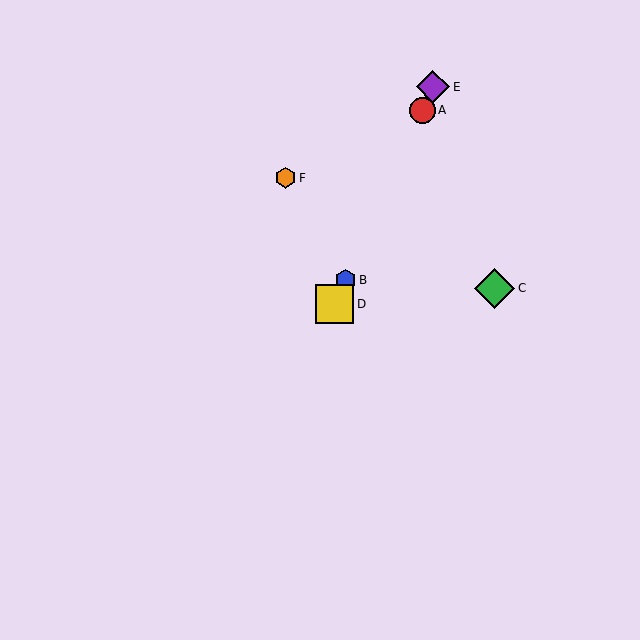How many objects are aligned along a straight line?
4 objects (A, B, D, E) are aligned along a straight line.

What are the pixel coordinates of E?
Object E is at (433, 87).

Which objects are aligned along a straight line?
Objects A, B, D, E are aligned along a straight line.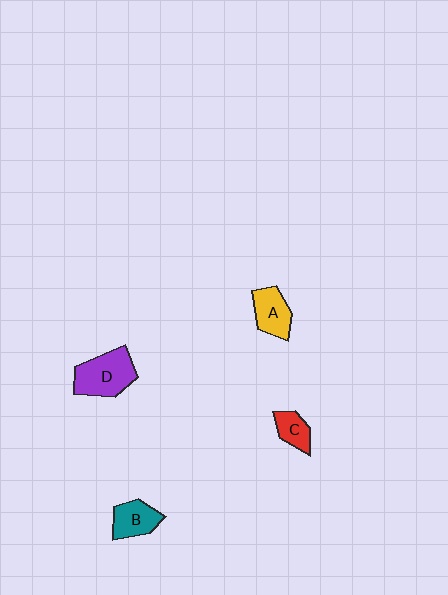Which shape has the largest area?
Shape D (purple).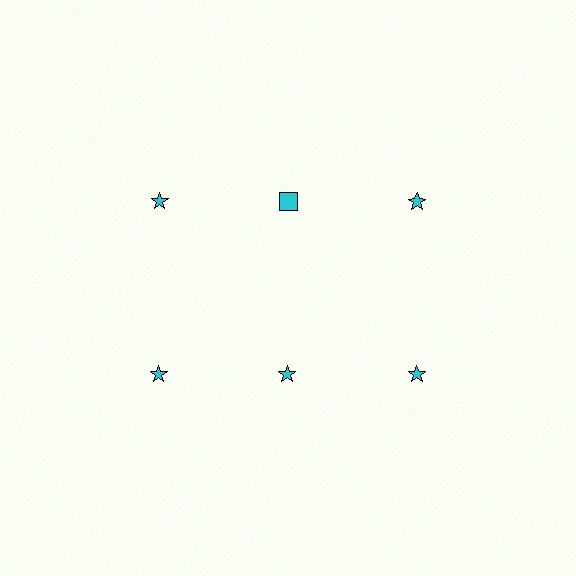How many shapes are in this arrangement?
There are 6 shapes arranged in a grid pattern.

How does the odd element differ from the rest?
It has a different shape: square instead of star.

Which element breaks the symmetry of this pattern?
The cyan square in the top row, second from left column breaks the symmetry. All other shapes are cyan stars.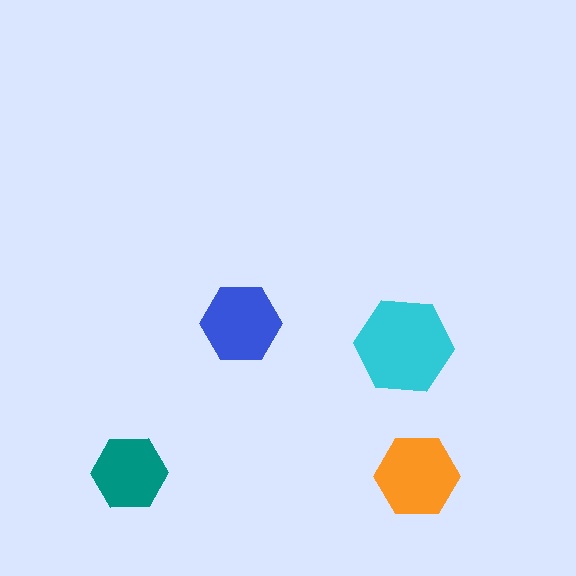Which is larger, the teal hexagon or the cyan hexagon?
The cyan one.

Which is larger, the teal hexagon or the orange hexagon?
The orange one.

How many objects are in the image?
There are 4 objects in the image.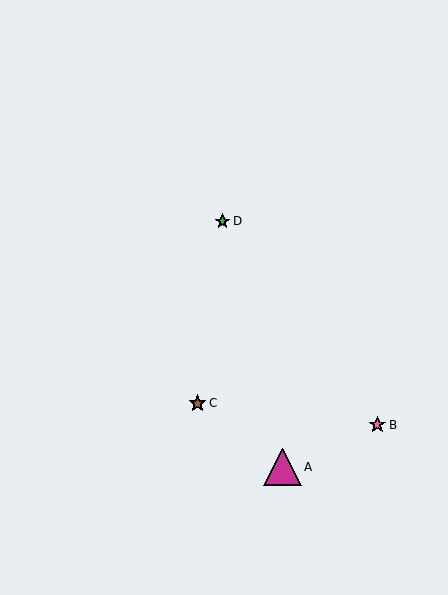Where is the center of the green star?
The center of the green star is at (223, 221).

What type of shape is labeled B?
Shape B is a pink star.